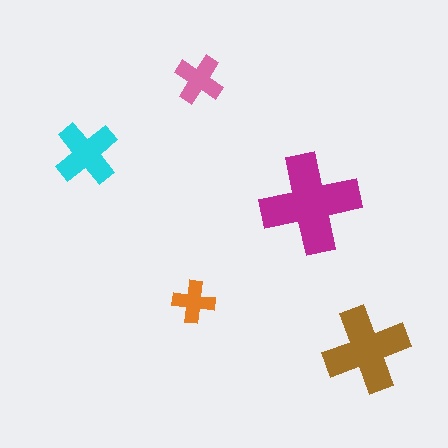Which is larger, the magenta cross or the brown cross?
The magenta one.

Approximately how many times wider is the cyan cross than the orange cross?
About 1.5 times wider.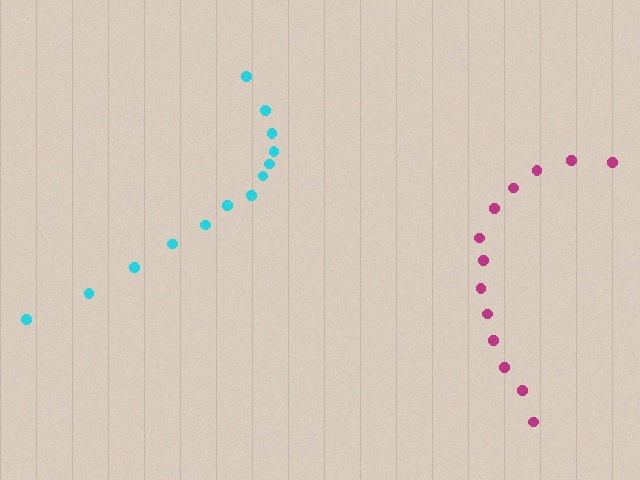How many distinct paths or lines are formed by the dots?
There are 2 distinct paths.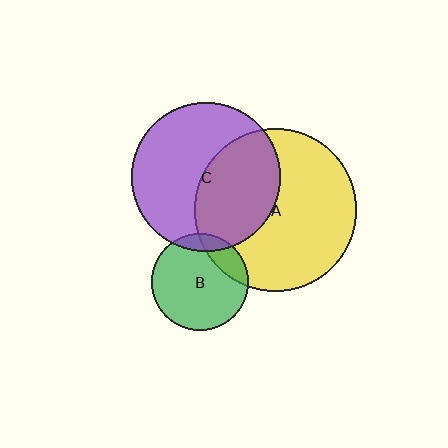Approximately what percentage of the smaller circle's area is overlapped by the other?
Approximately 45%.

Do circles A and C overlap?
Yes.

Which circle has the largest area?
Circle A (yellow).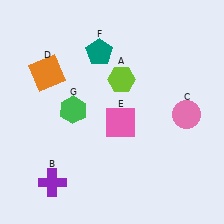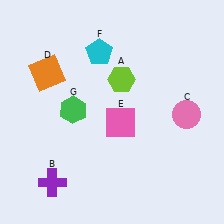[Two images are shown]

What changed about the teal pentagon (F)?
In Image 1, F is teal. In Image 2, it changed to cyan.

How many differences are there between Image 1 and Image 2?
There is 1 difference between the two images.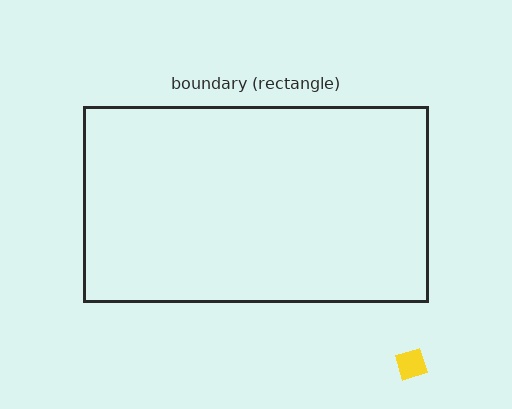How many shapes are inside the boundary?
0 inside, 1 outside.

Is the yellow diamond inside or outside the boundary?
Outside.